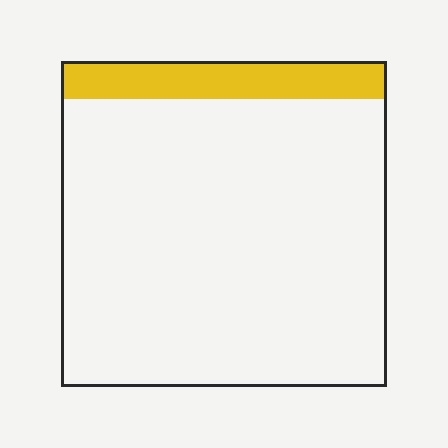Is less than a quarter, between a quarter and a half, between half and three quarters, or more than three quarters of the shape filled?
Less than a quarter.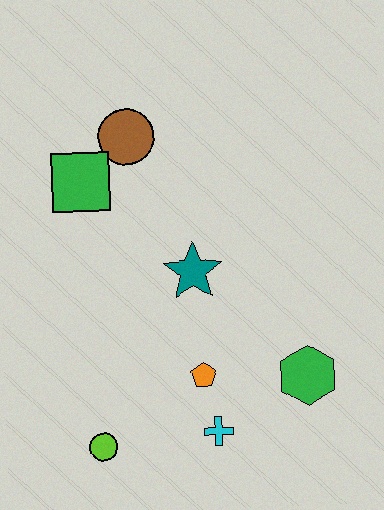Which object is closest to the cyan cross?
The orange pentagon is closest to the cyan cross.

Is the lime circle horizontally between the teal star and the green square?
Yes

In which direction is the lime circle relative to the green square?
The lime circle is below the green square.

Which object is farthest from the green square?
The green hexagon is farthest from the green square.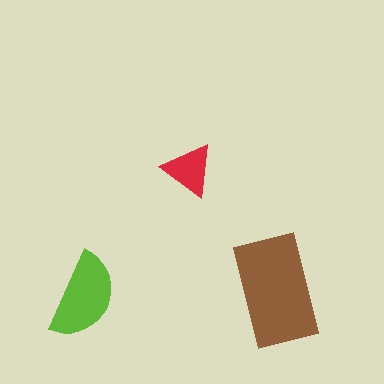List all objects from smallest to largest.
The red triangle, the lime semicircle, the brown rectangle.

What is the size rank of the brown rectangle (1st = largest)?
1st.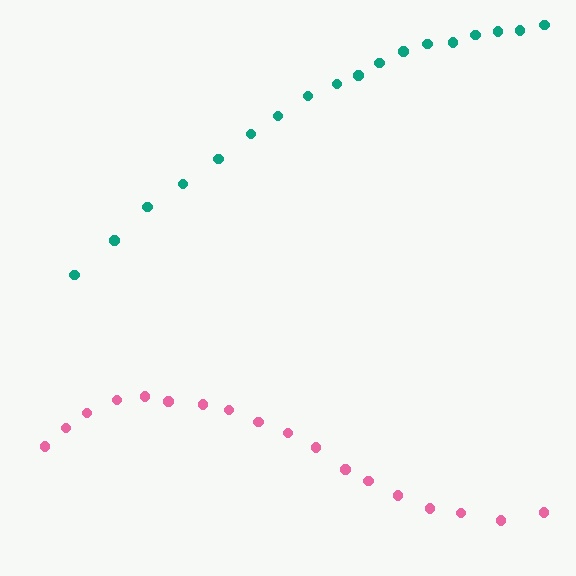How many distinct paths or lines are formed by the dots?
There are 2 distinct paths.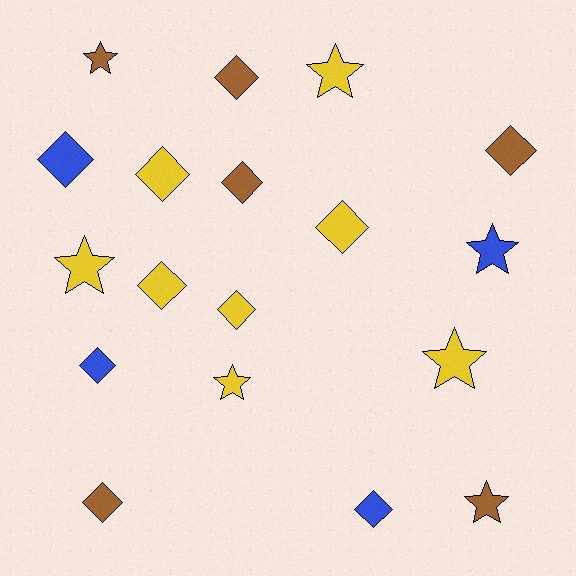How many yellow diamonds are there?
There are 4 yellow diamonds.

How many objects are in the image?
There are 18 objects.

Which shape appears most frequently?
Diamond, with 11 objects.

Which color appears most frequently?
Yellow, with 8 objects.